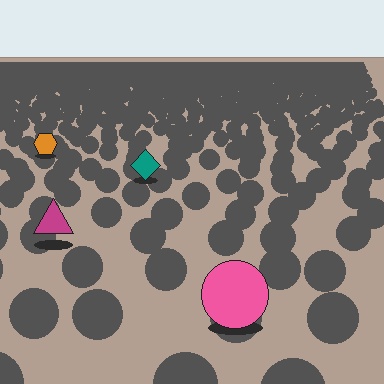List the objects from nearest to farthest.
From nearest to farthest: the pink circle, the magenta triangle, the teal diamond, the orange hexagon.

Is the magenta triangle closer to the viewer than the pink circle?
No. The pink circle is closer — you can tell from the texture gradient: the ground texture is coarser near it.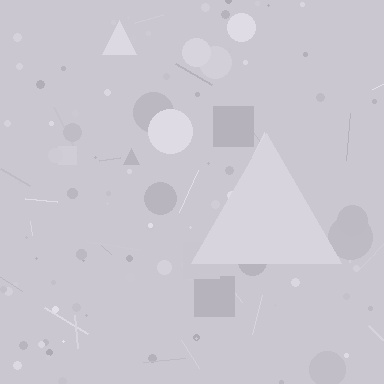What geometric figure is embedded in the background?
A triangle is embedded in the background.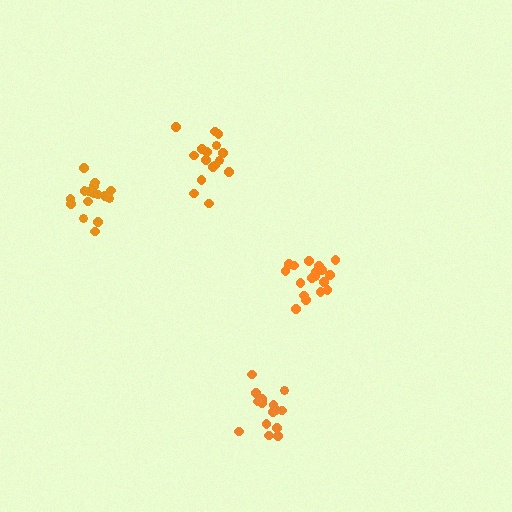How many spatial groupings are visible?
There are 4 spatial groupings.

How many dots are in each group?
Group 1: 15 dots, Group 2: 17 dots, Group 3: 16 dots, Group 4: 18 dots (66 total).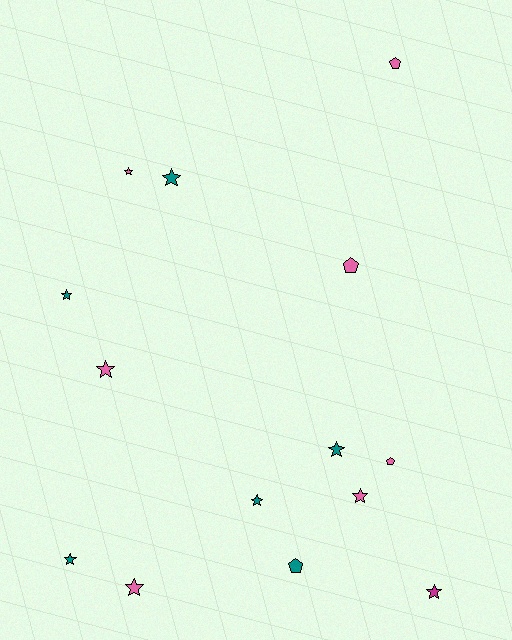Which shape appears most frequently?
Star, with 10 objects.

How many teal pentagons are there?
There is 1 teal pentagon.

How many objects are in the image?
There are 14 objects.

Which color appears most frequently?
Pink, with 7 objects.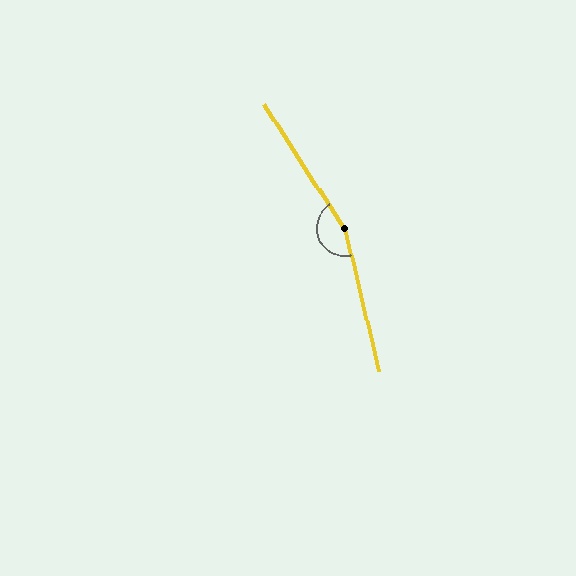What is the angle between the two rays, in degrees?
Approximately 161 degrees.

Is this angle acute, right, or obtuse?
It is obtuse.